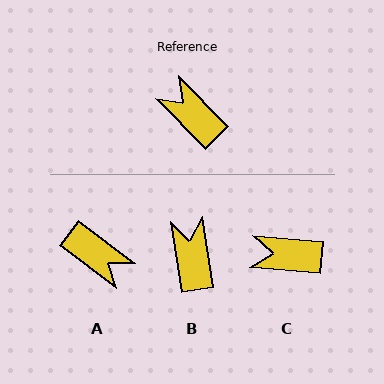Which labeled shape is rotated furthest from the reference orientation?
A, about 171 degrees away.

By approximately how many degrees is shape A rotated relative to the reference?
Approximately 171 degrees clockwise.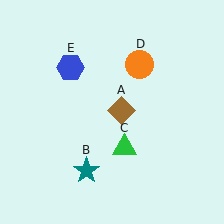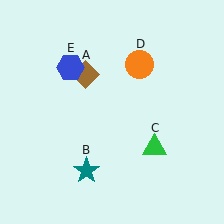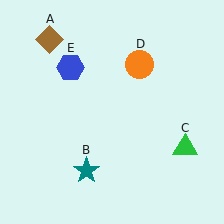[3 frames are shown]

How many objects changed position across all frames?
2 objects changed position: brown diamond (object A), green triangle (object C).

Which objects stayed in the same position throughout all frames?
Teal star (object B) and orange circle (object D) and blue hexagon (object E) remained stationary.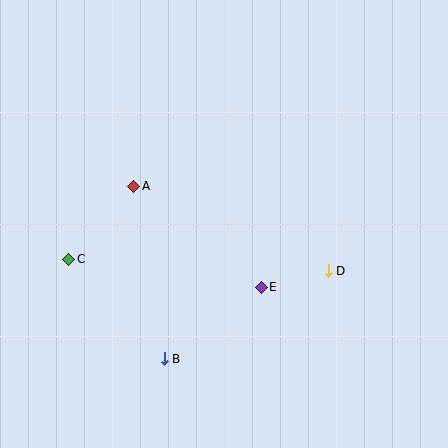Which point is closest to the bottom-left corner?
Point B is closest to the bottom-left corner.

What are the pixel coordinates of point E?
Point E is at (261, 287).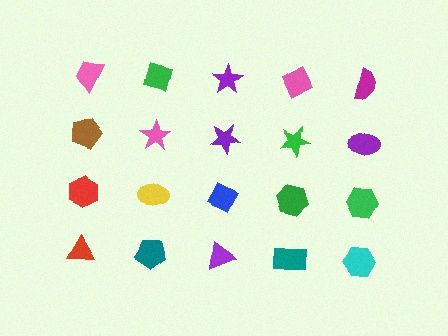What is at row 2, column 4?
A green star.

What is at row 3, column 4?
A green hexagon.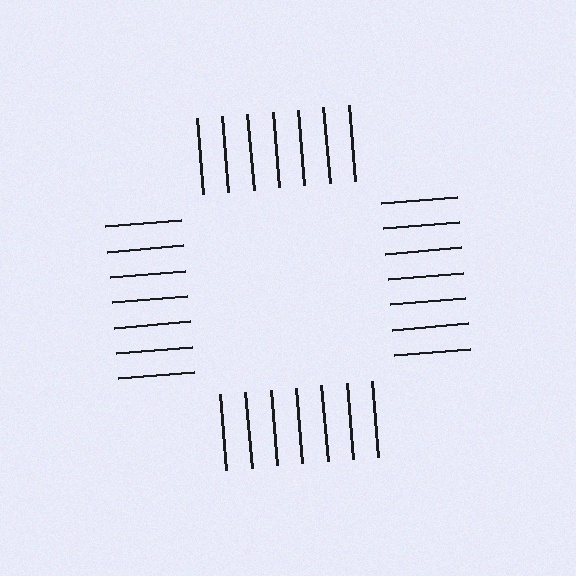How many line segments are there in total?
28 — 7 along each of the 4 edges.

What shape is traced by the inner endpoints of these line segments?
An illusory square — the line segments terminate on its edges but no continuous stroke is drawn.